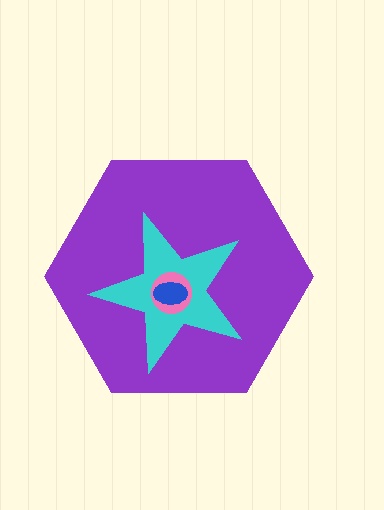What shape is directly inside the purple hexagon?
The cyan star.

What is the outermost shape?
The purple hexagon.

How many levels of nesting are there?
4.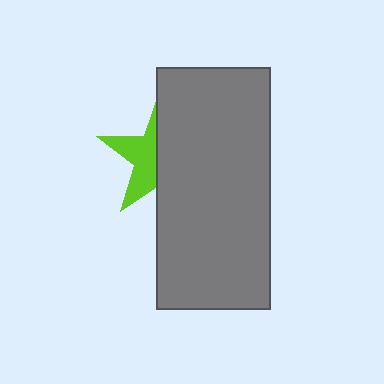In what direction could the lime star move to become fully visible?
The lime star could move left. That would shift it out from behind the gray rectangle entirely.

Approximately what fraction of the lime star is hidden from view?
Roughly 58% of the lime star is hidden behind the gray rectangle.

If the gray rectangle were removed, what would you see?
You would see the complete lime star.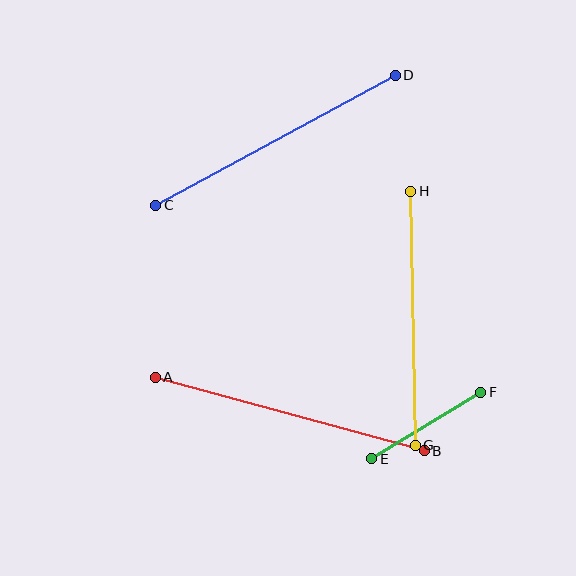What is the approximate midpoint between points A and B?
The midpoint is at approximately (290, 414) pixels.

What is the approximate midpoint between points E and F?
The midpoint is at approximately (426, 426) pixels.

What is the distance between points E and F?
The distance is approximately 128 pixels.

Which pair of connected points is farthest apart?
Points A and B are farthest apart.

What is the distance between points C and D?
The distance is approximately 273 pixels.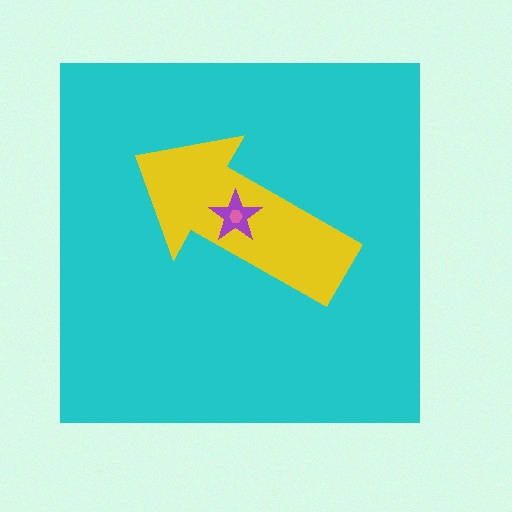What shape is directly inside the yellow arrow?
The purple star.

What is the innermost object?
The pink hexagon.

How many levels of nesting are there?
4.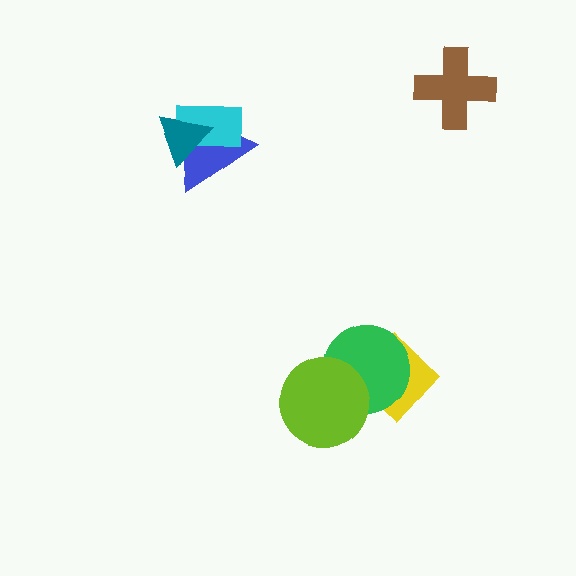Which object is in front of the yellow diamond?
The green circle is in front of the yellow diamond.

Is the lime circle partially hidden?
No, no other shape covers it.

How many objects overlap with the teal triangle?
2 objects overlap with the teal triangle.